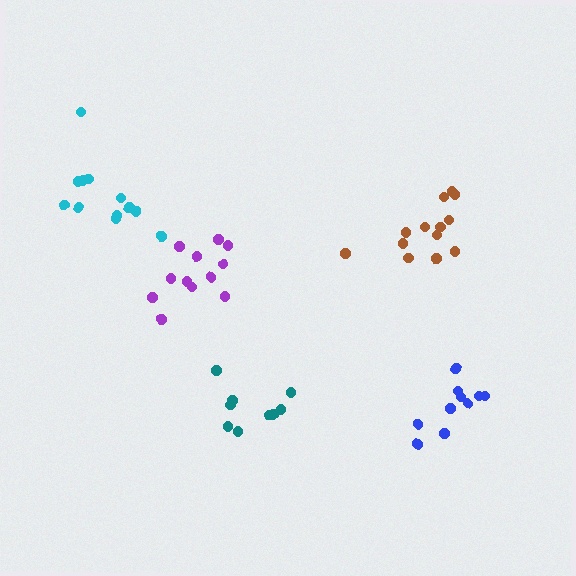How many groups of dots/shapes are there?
There are 5 groups.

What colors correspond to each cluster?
The clusters are colored: teal, purple, cyan, brown, blue.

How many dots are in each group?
Group 1: 9 dots, Group 2: 12 dots, Group 3: 12 dots, Group 4: 13 dots, Group 5: 10 dots (56 total).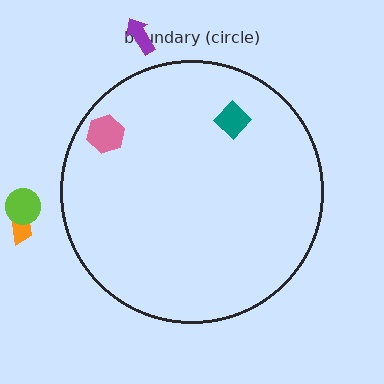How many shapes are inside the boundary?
2 inside, 3 outside.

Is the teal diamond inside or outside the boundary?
Inside.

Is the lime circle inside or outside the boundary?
Outside.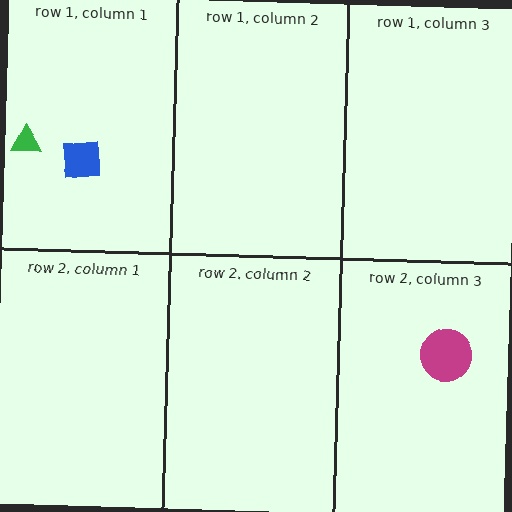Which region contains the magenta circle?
The row 2, column 3 region.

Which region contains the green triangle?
The row 1, column 1 region.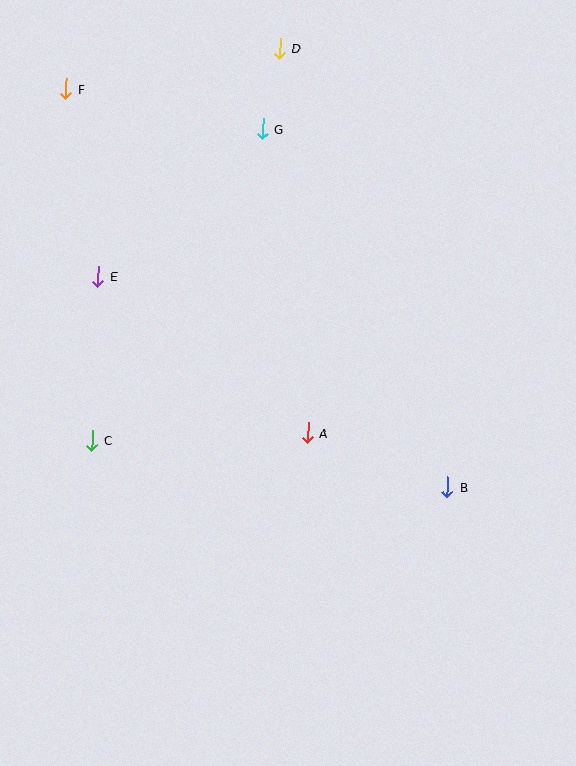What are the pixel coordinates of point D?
Point D is at (280, 48).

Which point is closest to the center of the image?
Point A at (307, 433) is closest to the center.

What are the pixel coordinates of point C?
Point C is at (92, 440).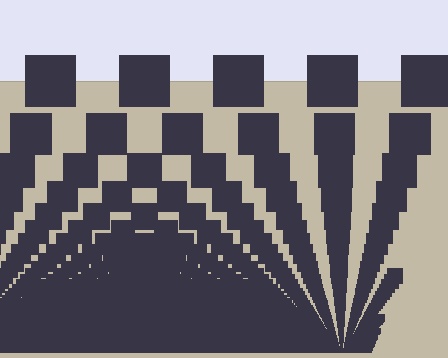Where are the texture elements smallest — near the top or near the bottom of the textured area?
Near the bottom.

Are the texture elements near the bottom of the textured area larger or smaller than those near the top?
Smaller. The gradient is inverted — elements near the bottom are smaller and denser.